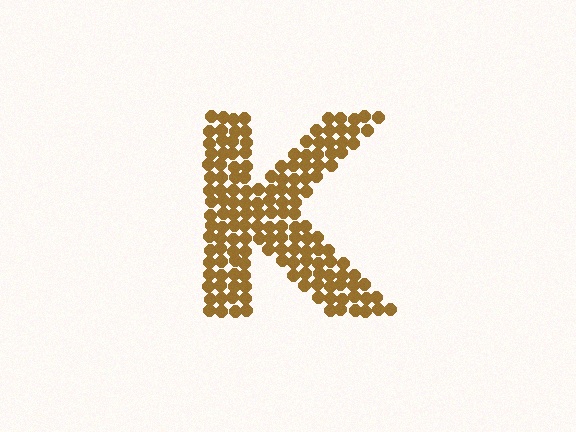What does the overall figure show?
The overall figure shows the letter K.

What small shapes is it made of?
It is made of small circles.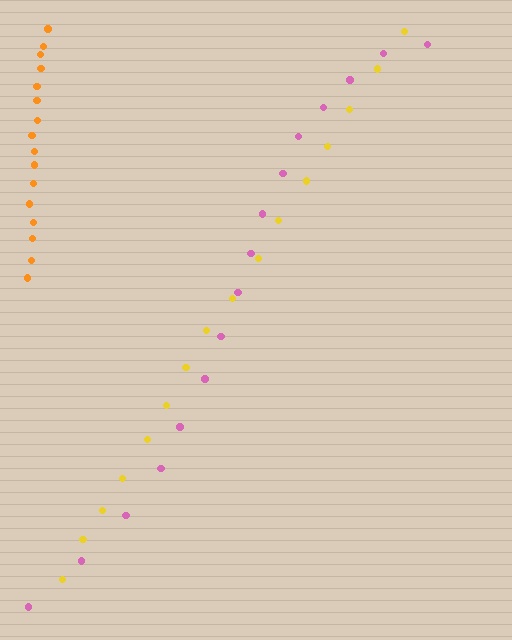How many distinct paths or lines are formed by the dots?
There are 3 distinct paths.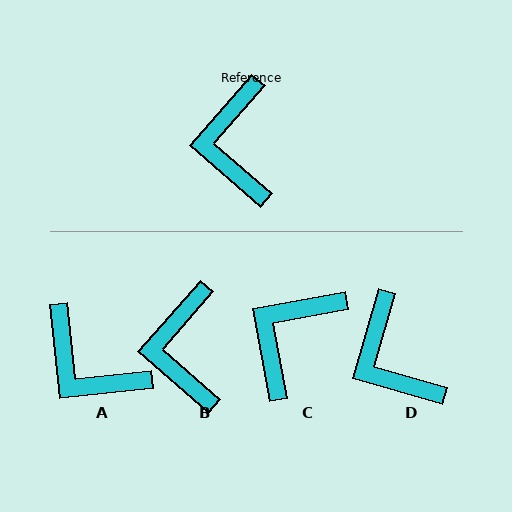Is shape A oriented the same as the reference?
No, it is off by about 47 degrees.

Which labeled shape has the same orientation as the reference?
B.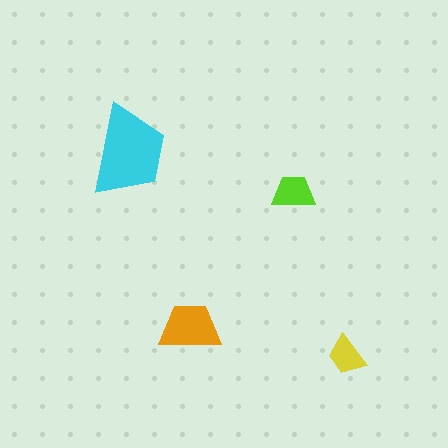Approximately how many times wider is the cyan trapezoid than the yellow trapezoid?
About 2.5 times wider.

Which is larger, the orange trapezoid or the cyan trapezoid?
The cyan one.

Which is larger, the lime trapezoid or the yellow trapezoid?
The lime one.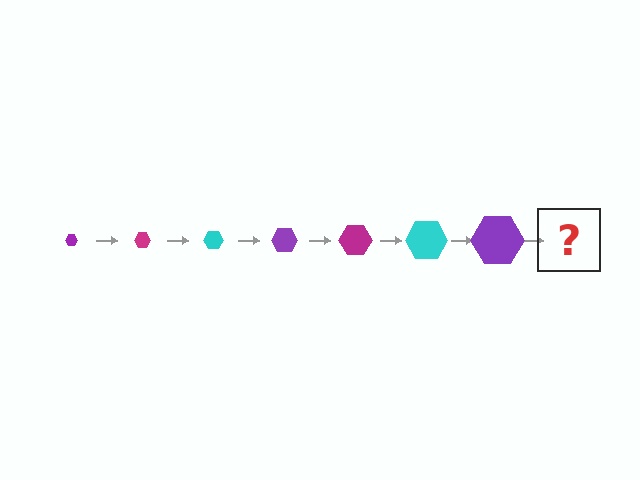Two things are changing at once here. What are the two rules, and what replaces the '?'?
The two rules are that the hexagon grows larger each step and the color cycles through purple, magenta, and cyan. The '?' should be a magenta hexagon, larger than the previous one.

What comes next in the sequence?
The next element should be a magenta hexagon, larger than the previous one.